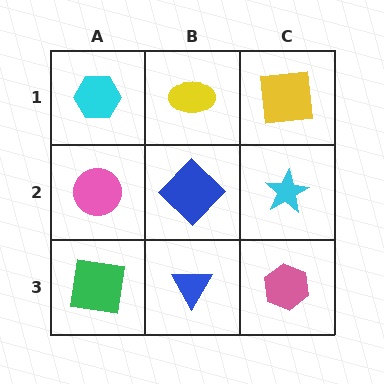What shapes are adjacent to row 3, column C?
A cyan star (row 2, column C), a blue triangle (row 3, column B).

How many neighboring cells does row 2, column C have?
3.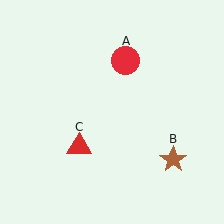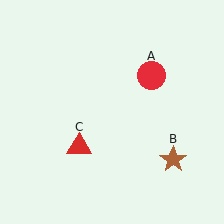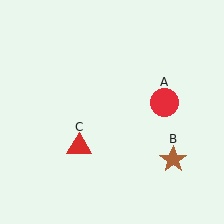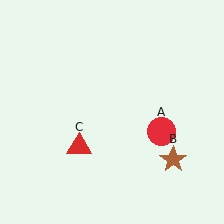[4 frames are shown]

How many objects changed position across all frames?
1 object changed position: red circle (object A).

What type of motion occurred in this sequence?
The red circle (object A) rotated clockwise around the center of the scene.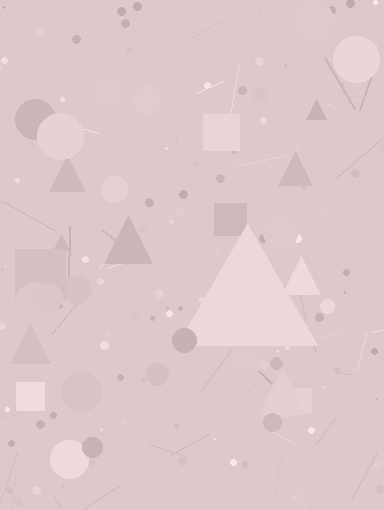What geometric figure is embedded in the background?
A triangle is embedded in the background.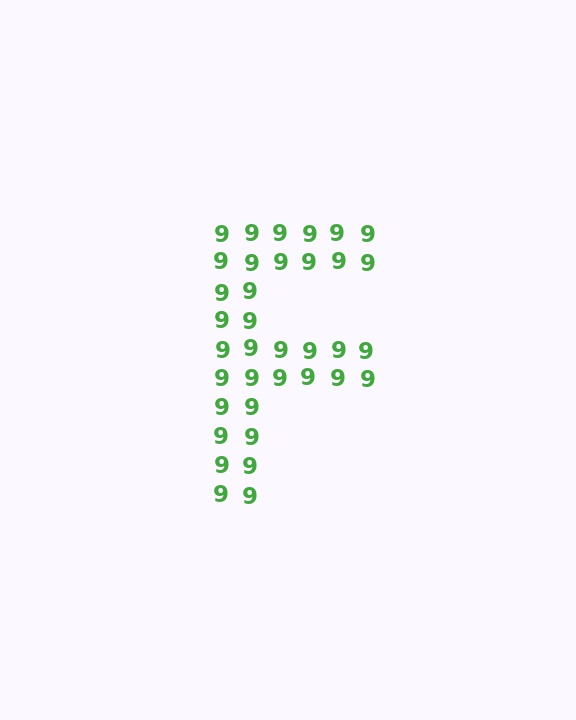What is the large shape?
The large shape is the letter F.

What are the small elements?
The small elements are digit 9's.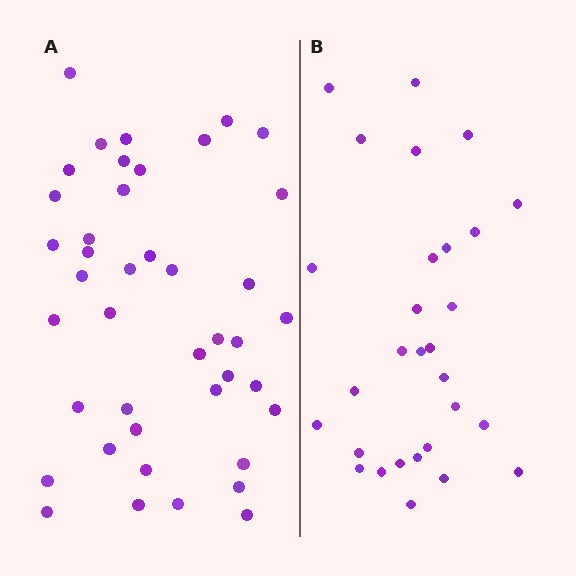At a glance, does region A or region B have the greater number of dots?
Region A (the left region) has more dots.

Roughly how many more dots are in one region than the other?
Region A has approximately 15 more dots than region B.